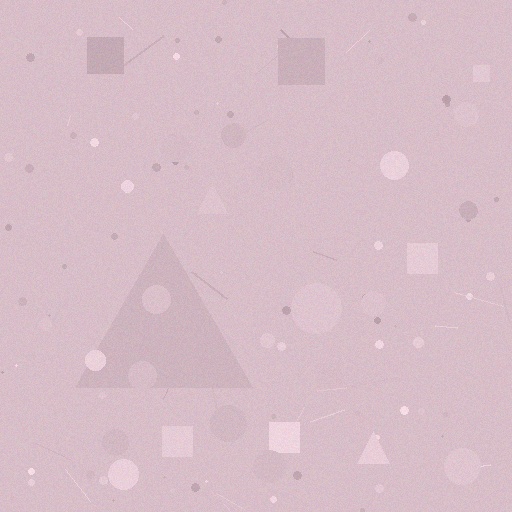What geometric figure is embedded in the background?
A triangle is embedded in the background.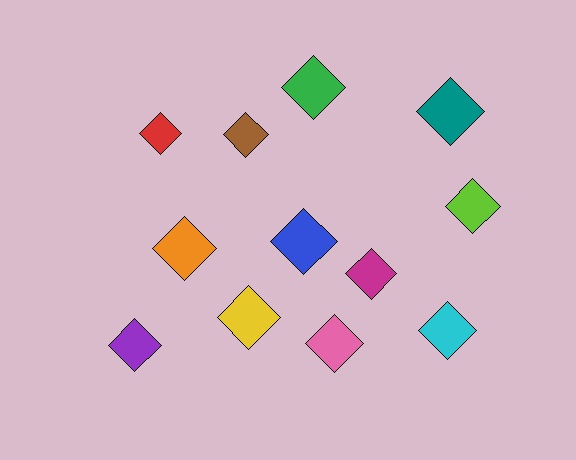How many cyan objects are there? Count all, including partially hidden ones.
There is 1 cyan object.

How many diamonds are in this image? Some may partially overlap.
There are 12 diamonds.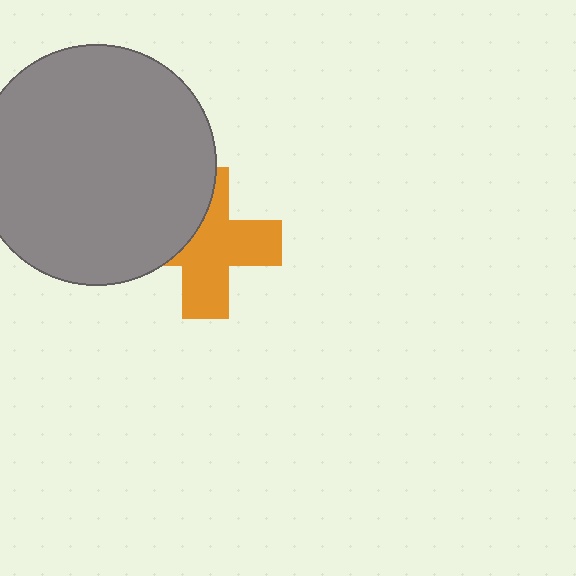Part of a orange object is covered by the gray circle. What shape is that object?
It is a cross.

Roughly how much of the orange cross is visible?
About half of it is visible (roughly 65%).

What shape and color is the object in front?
The object in front is a gray circle.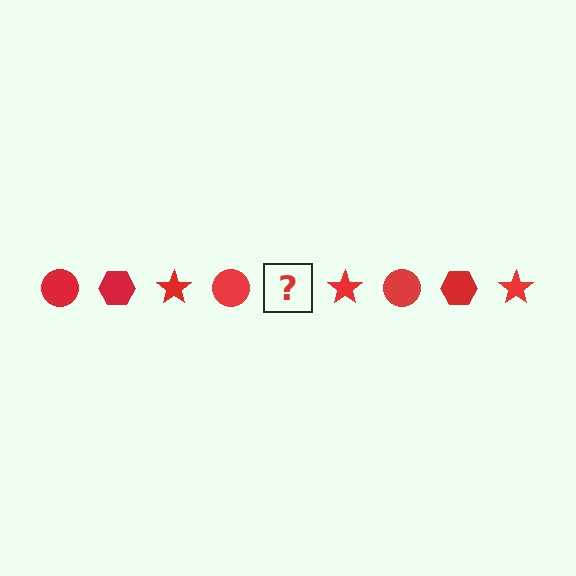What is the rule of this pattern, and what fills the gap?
The rule is that the pattern cycles through circle, hexagon, star shapes in red. The gap should be filled with a red hexagon.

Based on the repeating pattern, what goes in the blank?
The blank should be a red hexagon.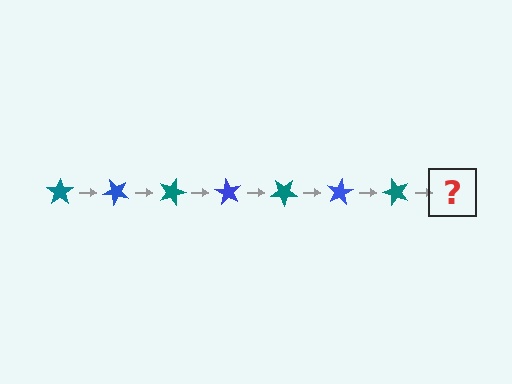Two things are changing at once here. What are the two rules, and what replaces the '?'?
The two rules are that it rotates 45 degrees each step and the color cycles through teal and blue. The '?' should be a blue star, rotated 315 degrees from the start.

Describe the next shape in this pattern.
It should be a blue star, rotated 315 degrees from the start.